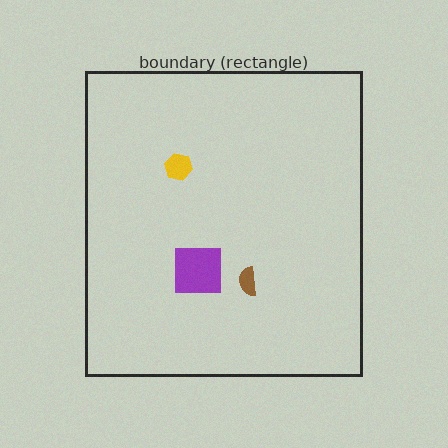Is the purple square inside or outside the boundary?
Inside.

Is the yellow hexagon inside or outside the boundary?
Inside.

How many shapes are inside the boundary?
3 inside, 0 outside.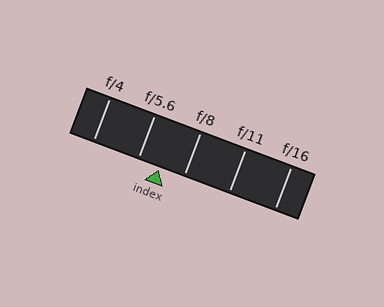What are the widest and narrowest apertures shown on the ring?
The widest aperture shown is f/4 and the narrowest is f/16.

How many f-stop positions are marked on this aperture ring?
There are 5 f-stop positions marked.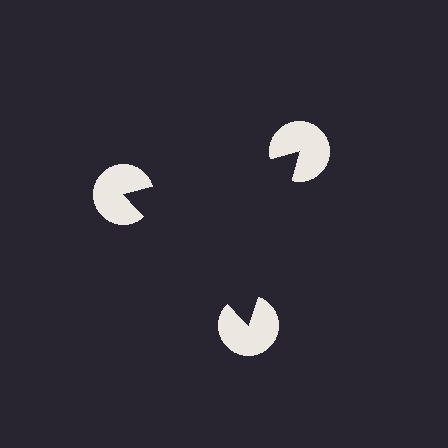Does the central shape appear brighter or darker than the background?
It typically appears slightly darker than the background, even though no actual brightness change is drawn.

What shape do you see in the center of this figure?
An illusory triangle — its edges are inferred from the aligned wedge cuts in the pac-man discs, not physically drawn.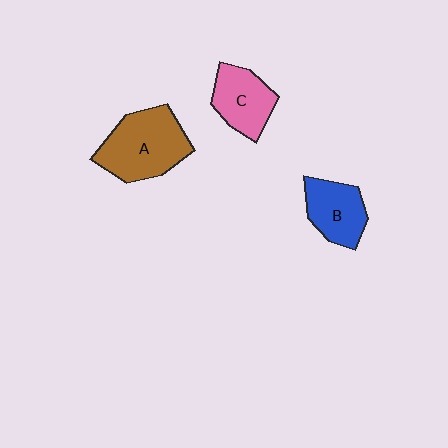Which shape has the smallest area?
Shape B (blue).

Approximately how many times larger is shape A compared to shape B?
Approximately 1.5 times.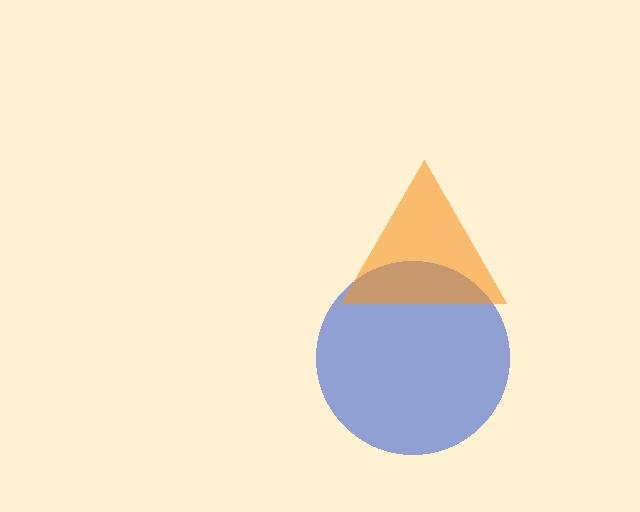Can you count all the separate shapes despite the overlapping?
Yes, there are 2 separate shapes.